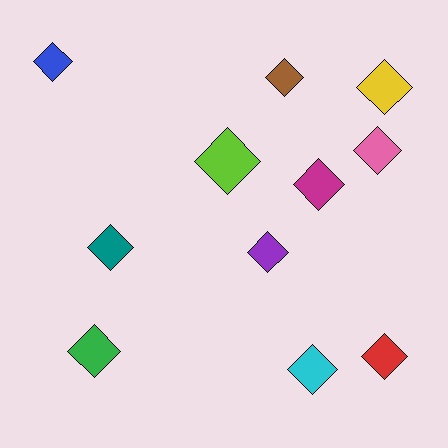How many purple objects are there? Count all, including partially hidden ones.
There is 1 purple object.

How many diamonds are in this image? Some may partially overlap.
There are 11 diamonds.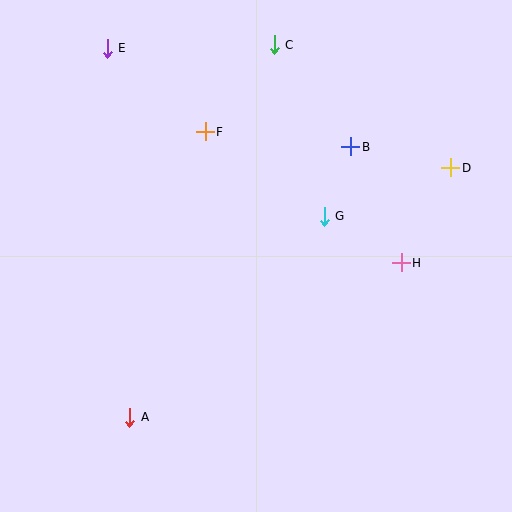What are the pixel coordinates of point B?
Point B is at (351, 147).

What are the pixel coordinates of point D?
Point D is at (451, 168).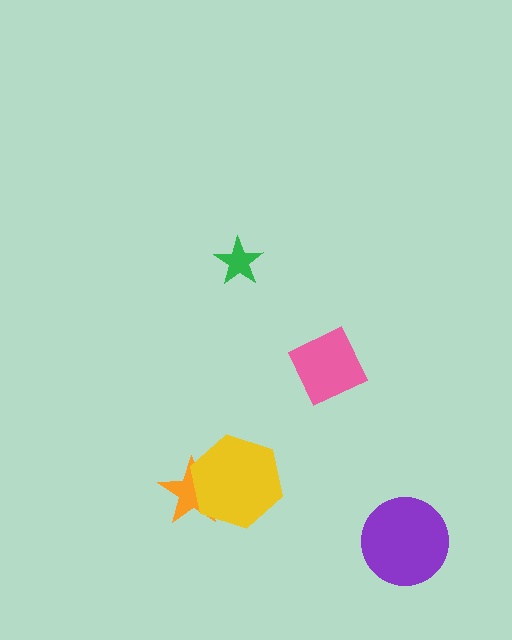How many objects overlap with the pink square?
0 objects overlap with the pink square.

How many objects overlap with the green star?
0 objects overlap with the green star.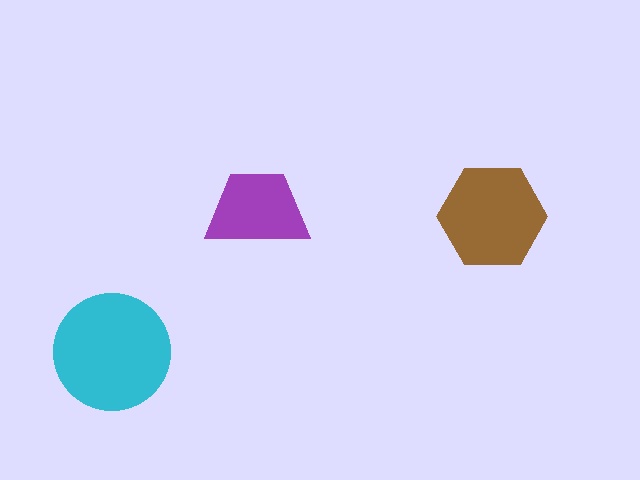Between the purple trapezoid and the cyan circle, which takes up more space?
The cyan circle.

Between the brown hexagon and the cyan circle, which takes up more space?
The cyan circle.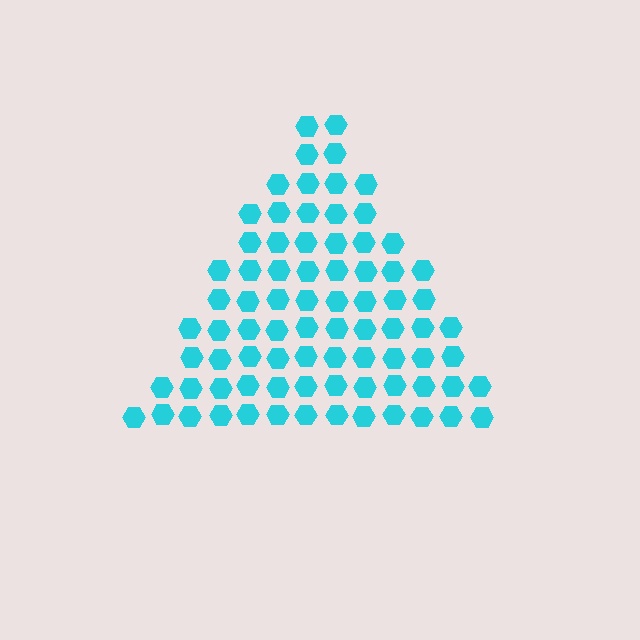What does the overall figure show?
The overall figure shows a triangle.